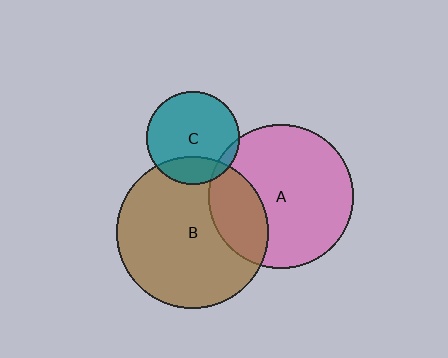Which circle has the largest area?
Circle B (brown).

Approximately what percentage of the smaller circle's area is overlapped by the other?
Approximately 20%.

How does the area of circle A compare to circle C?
Approximately 2.4 times.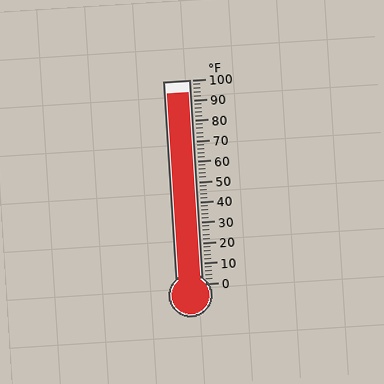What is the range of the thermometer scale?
The thermometer scale ranges from 0°F to 100°F.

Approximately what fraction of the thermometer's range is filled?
The thermometer is filled to approximately 95% of its range.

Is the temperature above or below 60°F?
The temperature is above 60°F.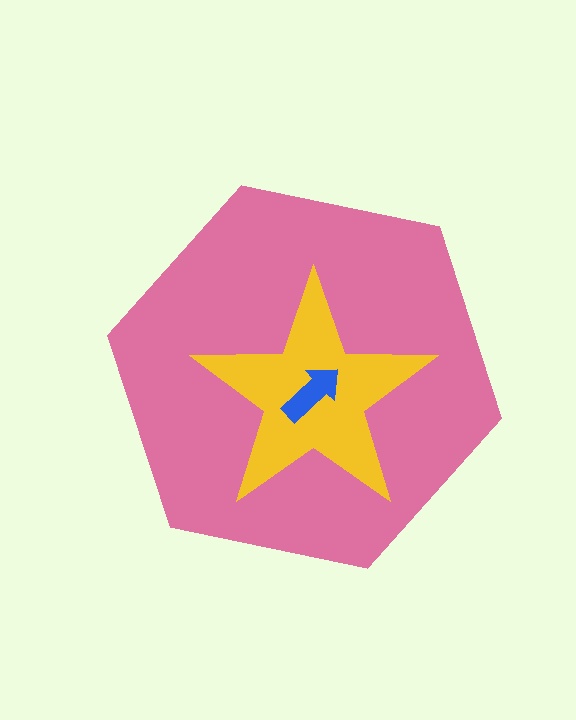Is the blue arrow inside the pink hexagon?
Yes.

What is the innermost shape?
The blue arrow.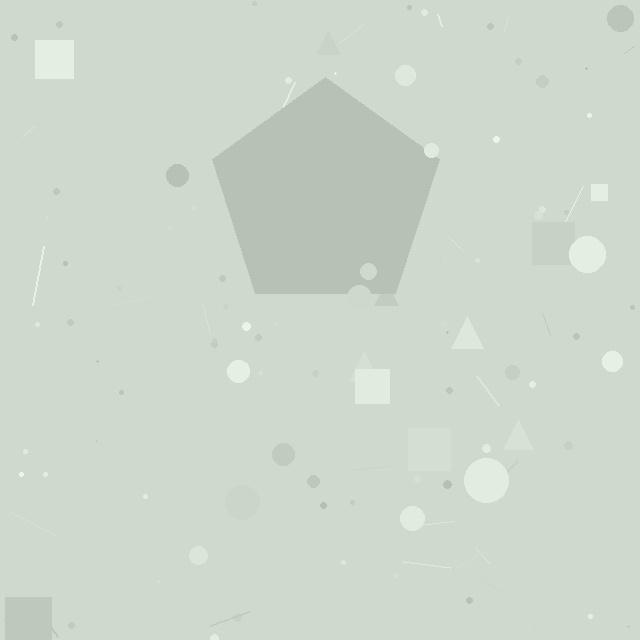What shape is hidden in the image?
A pentagon is hidden in the image.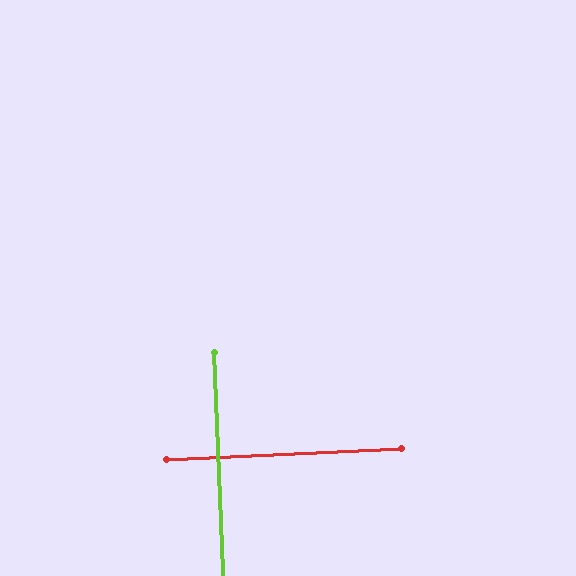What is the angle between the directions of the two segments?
Approximately 90 degrees.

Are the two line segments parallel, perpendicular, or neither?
Perpendicular — they meet at approximately 90°.